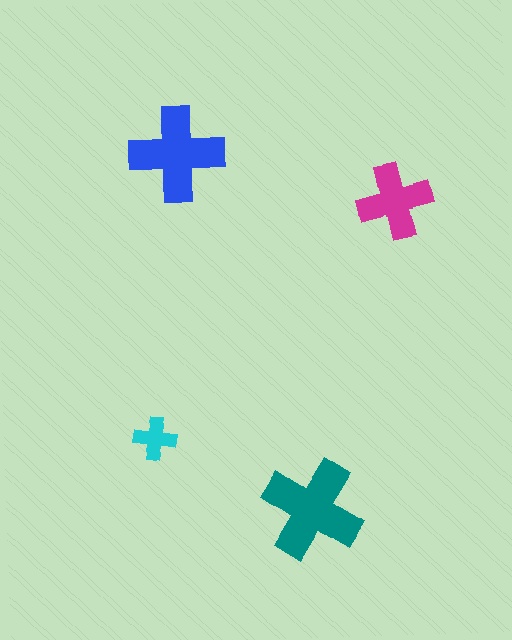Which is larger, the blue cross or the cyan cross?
The blue one.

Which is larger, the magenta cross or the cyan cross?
The magenta one.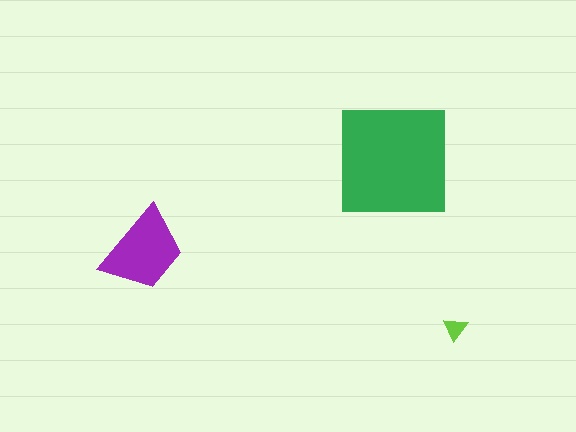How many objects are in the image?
There are 3 objects in the image.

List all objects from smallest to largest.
The lime triangle, the purple trapezoid, the green square.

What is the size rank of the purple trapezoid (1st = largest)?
2nd.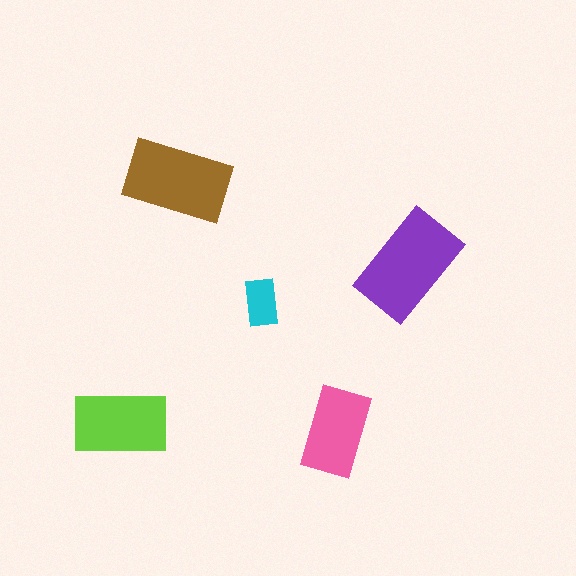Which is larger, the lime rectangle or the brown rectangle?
The brown one.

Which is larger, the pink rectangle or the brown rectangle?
The brown one.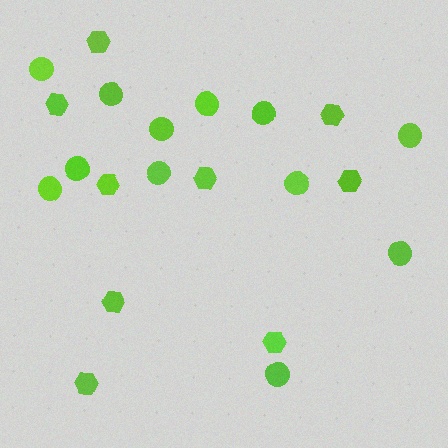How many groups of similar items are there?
There are 2 groups: one group of circles (12) and one group of hexagons (9).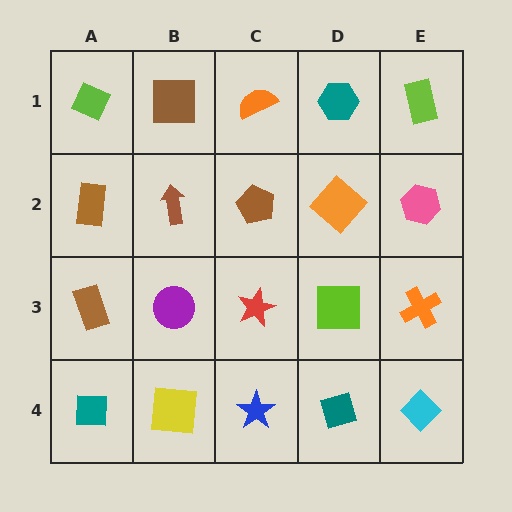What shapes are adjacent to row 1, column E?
A pink hexagon (row 2, column E), a teal hexagon (row 1, column D).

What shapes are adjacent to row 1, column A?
A brown rectangle (row 2, column A), a brown square (row 1, column B).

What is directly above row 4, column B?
A purple circle.